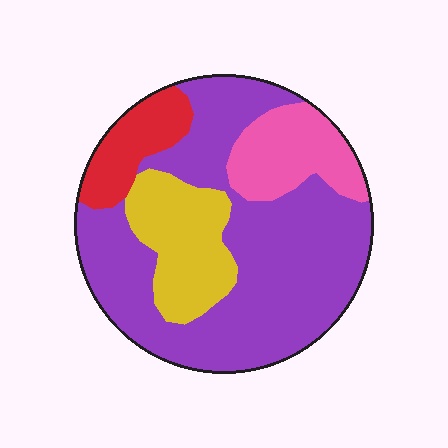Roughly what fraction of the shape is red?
Red takes up less than a sixth of the shape.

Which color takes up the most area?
Purple, at roughly 60%.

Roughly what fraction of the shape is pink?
Pink covers 14% of the shape.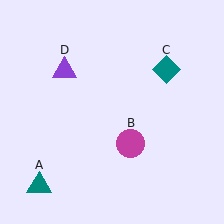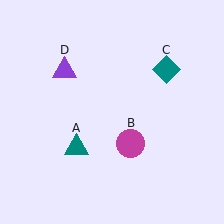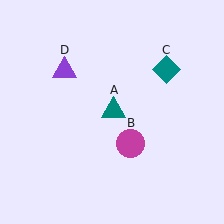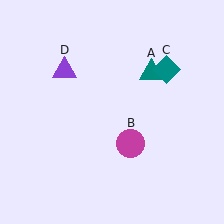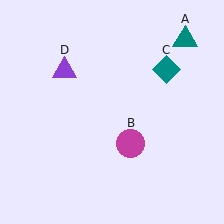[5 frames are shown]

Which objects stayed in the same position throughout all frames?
Magenta circle (object B) and teal diamond (object C) and purple triangle (object D) remained stationary.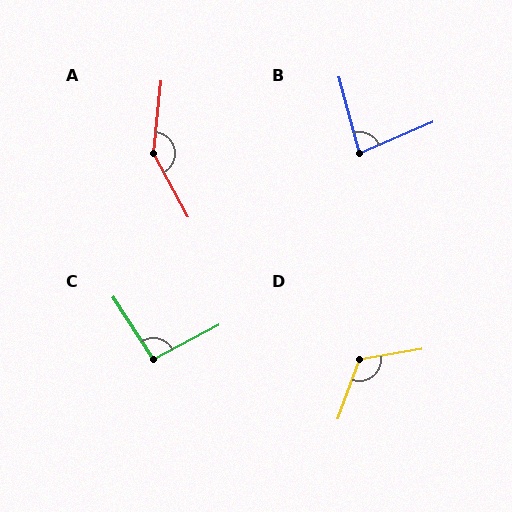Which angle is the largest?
A, at approximately 145 degrees.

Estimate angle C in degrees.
Approximately 95 degrees.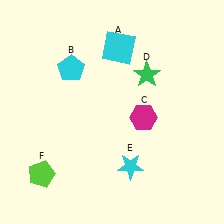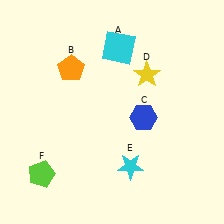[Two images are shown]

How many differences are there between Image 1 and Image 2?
There are 3 differences between the two images.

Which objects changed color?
B changed from cyan to orange. C changed from magenta to blue. D changed from green to yellow.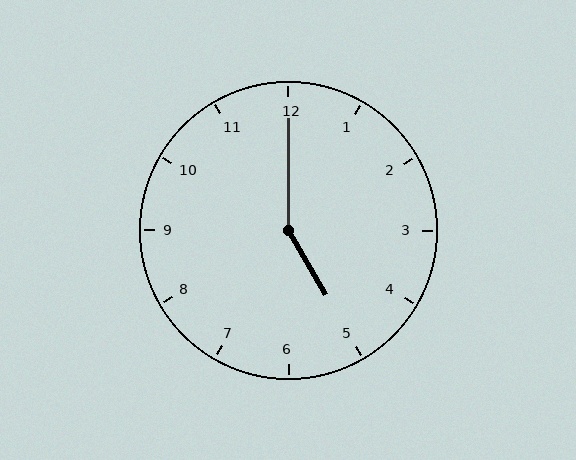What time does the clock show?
5:00.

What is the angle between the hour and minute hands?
Approximately 150 degrees.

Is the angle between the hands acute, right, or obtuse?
It is obtuse.